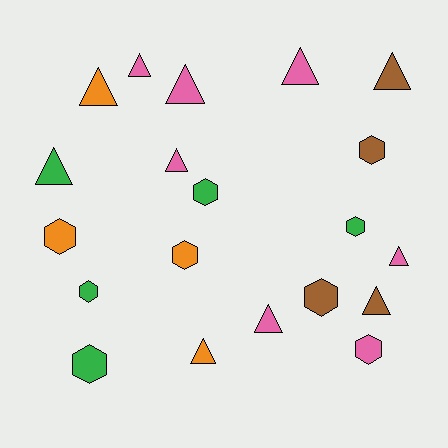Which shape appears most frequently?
Triangle, with 11 objects.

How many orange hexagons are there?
There are 2 orange hexagons.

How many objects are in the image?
There are 20 objects.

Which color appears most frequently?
Pink, with 7 objects.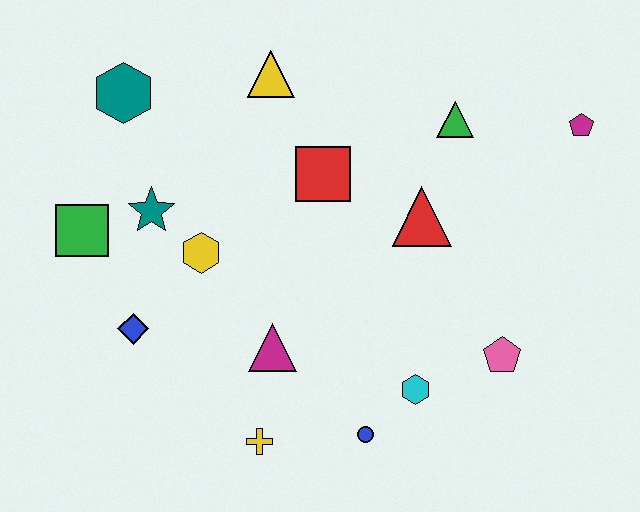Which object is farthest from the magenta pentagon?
The green square is farthest from the magenta pentagon.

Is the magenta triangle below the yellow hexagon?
Yes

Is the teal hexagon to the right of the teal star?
No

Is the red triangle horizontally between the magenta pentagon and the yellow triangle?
Yes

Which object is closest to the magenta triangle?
The yellow cross is closest to the magenta triangle.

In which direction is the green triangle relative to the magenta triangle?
The green triangle is above the magenta triangle.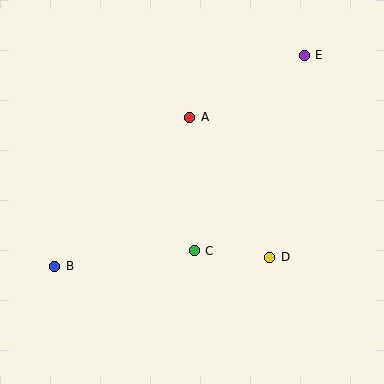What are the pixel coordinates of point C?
Point C is at (194, 251).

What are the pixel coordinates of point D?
Point D is at (270, 257).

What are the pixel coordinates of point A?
Point A is at (190, 117).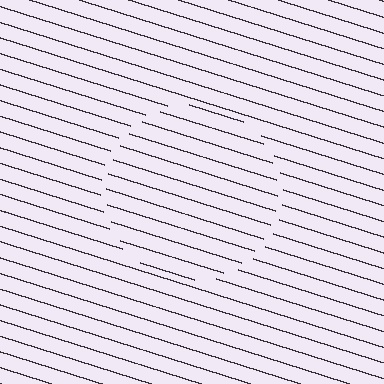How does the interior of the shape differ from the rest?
The interior of the shape contains the same grating, shifted by half a period — the contour is defined by the phase discontinuity where line-ends from the inner and outer gratings abut.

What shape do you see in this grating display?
An illusory circle. The interior of the shape contains the same grating, shifted by half a period — the contour is defined by the phase discontinuity where line-ends from the inner and outer gratings abut.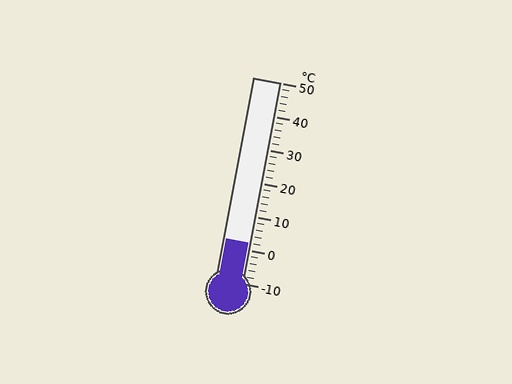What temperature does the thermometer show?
The thermometer shows approximately 2°C.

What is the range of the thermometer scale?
The thermometer scale ranges from -10°C to 50°C.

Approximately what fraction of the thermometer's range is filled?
The thermometer is filled to approximately 20% of its range.